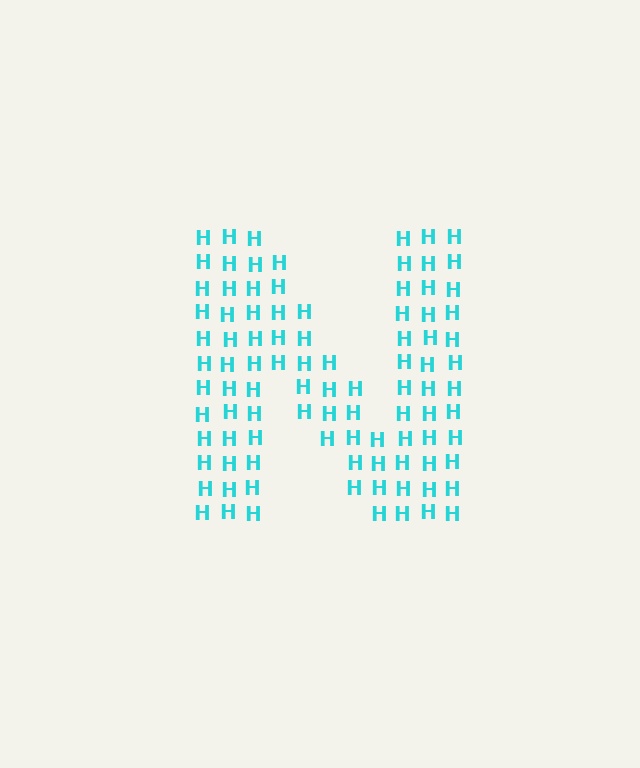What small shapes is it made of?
It is made of small letter H's.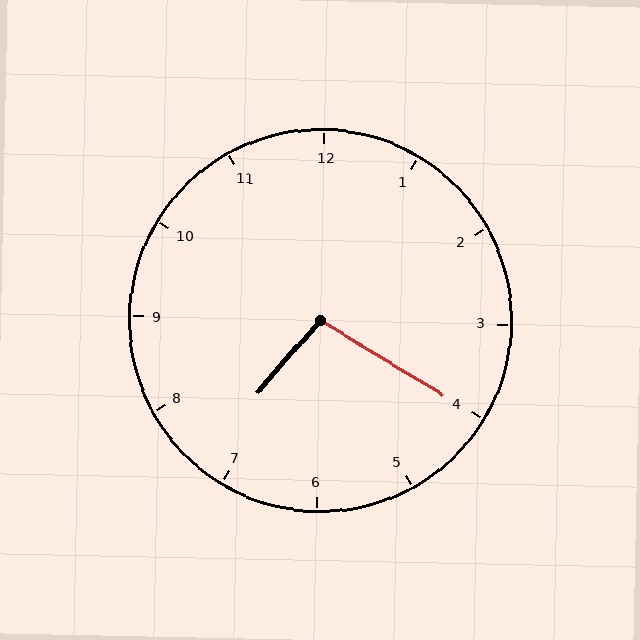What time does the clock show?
7:20.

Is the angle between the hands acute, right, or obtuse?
It is obtuse.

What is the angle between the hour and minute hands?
Approximately 100 degrees.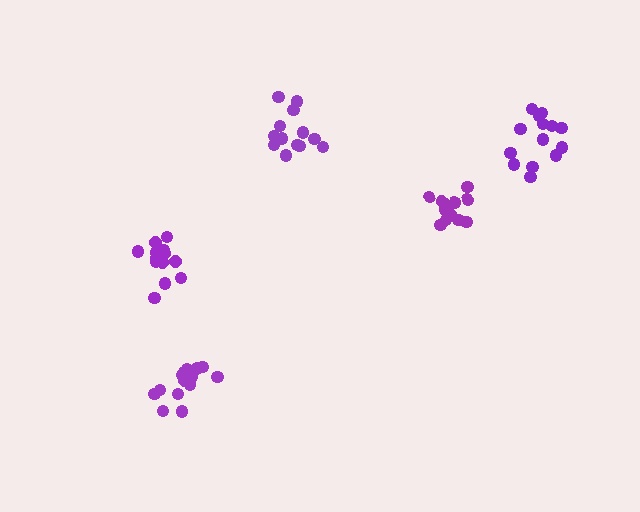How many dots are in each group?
Group 1: 14 dots, Group 2: 14 dots, Group 3: 13 dots, Group 4: 14 dots, Group 5: 15 dots (70 total).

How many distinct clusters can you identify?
There are 5 distinct clusters.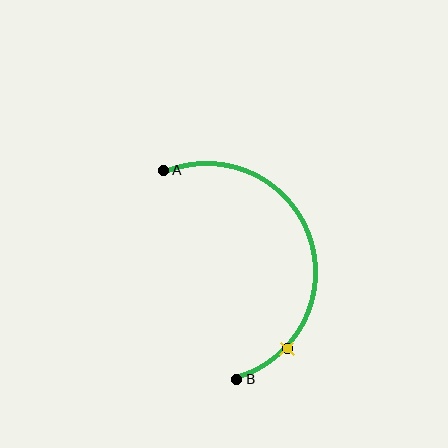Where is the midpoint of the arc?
The arc midpoint is the point on the curve farthest from the straight line joining A and B. It sits to the right of that line.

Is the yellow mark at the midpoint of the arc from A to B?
No. The yellow mark lies on the arc but is closer to endpoint B. The arc midpoint would be at the point on the curve equidistant along the arc from both A and B.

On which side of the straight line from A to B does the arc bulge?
The arc bulges to the right of the straight line connecting A and B.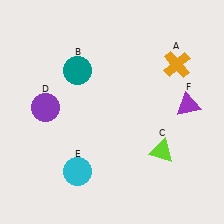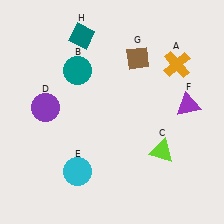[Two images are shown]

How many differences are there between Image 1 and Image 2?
There are 2 differences between the two images.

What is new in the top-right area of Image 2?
A brown diamond (G) was added in the top-right area of Image 2.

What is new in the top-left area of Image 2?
A teal diamond (H) was added in the top-left area of Image 2.